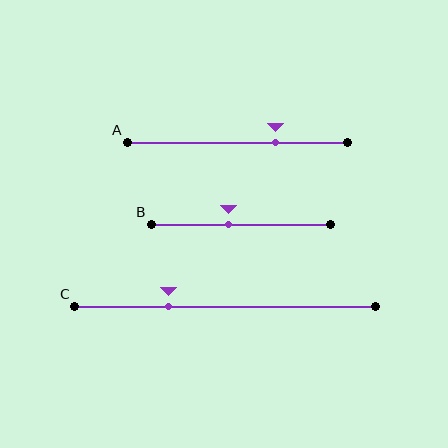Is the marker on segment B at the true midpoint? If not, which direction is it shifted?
No, the marker on segment B is shifted to the left by about 7% of the segment length.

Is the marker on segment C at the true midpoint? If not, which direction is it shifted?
No, the marker on segment C is shifted to the left by about 19% of the segment length.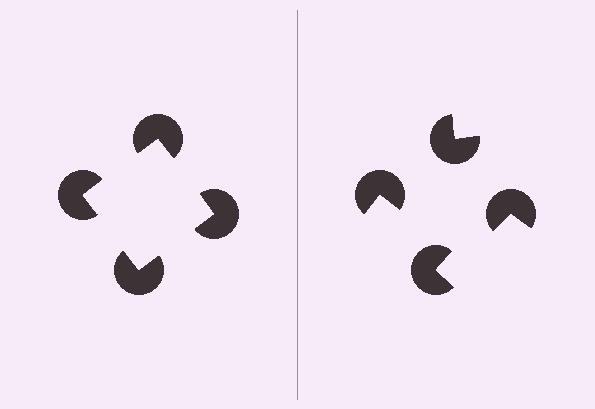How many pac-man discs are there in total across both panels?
8 — 4 on each side.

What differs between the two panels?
The pac-man discs are positioned identically on both sides; only the wedge orientations differ. On the left they align to a square; on the right they are misaligned.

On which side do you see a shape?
An illusory square appears on the left side. On the right side the wedge cuts are rotated, so no coherent shape forms.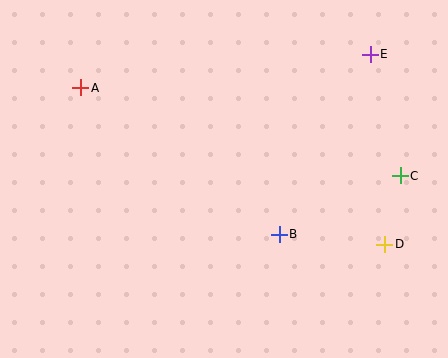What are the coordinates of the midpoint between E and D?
The midpoint between E and D is at (378, 149).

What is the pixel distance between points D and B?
The distance between D and B is 106 pixels.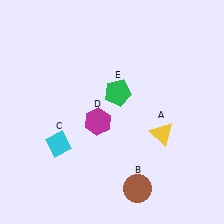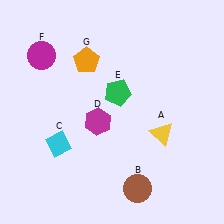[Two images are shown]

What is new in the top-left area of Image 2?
An orange pentagon (G) was added in the top-left area of Image 2.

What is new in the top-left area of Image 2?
A magenta circle (F) was added in the top-left area of Image 2.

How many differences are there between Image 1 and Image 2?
There are 2 differences between the two images.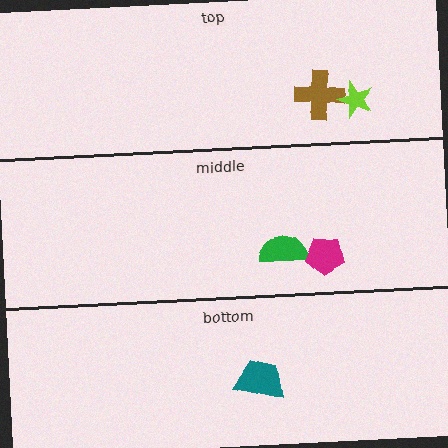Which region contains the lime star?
The top region.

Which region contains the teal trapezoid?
The bottom region.